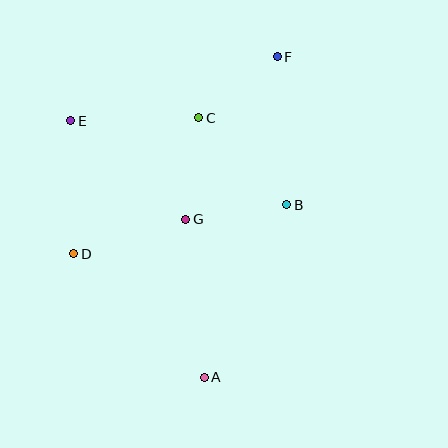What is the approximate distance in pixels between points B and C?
The distance between B and C is approximately 124 pixels.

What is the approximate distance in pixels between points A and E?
The distance between A and E is approximately 289 pixels.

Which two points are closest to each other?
Points C and F are closest to each other.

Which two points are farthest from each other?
Points A and F are farthest from each other.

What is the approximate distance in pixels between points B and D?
The distance between B and D is approximately 218 pixels.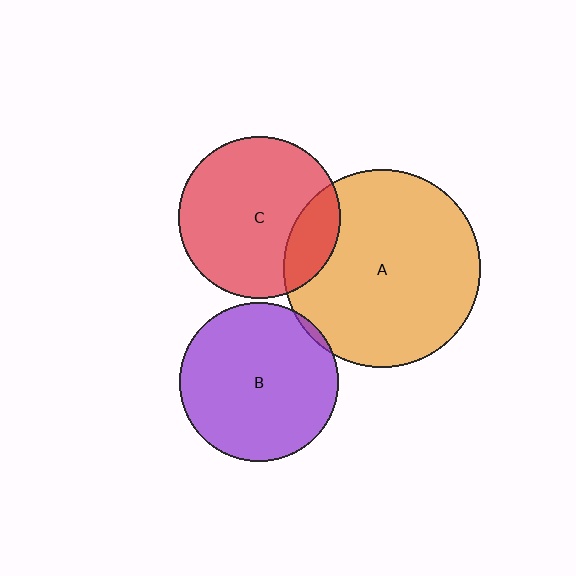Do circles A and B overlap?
Yes.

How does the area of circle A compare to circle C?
Approximately 1.5 times.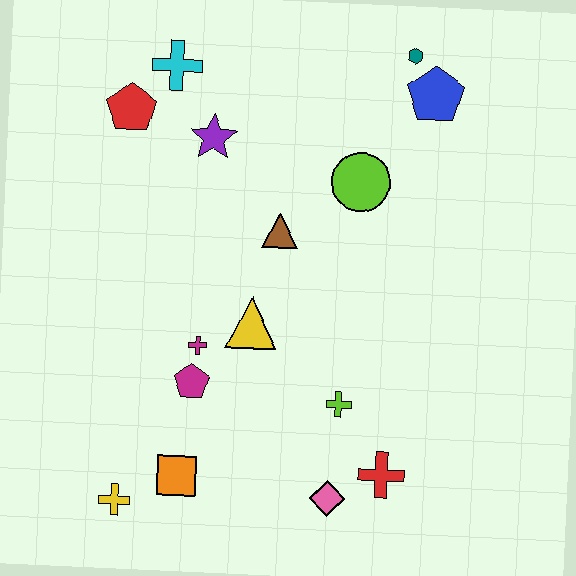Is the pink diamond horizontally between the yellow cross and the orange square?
No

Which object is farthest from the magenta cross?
The teal hexagon is farthest from the magenta cross.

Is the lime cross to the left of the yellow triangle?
No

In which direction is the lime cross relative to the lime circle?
The lime cross is below the lime circle.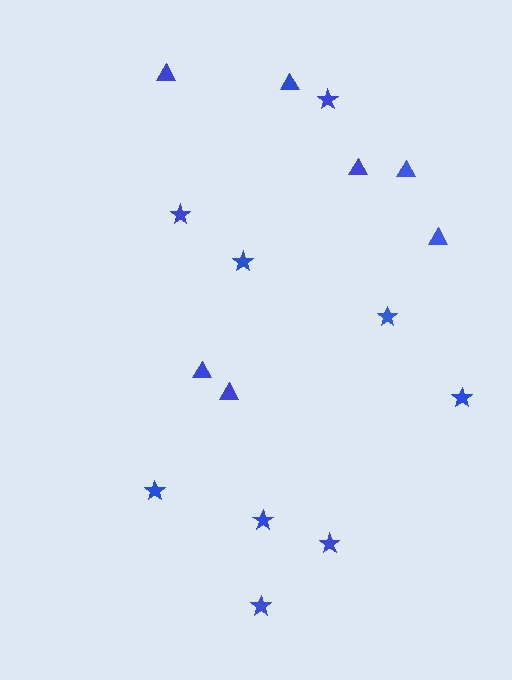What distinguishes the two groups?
There are 2 groups: one group of triangles (7) and one group of stars (9).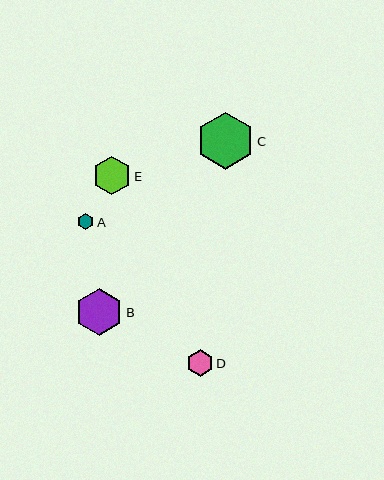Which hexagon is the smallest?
Hexagon A is the smallest with a size of approximately 16 pixels.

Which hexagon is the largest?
Hexagon C is the largest with a size of approximately 57 pixels.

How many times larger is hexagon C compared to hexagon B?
Hexagon C is approximately 1.2 times the size of hexagon B.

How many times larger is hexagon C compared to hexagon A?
Hexagon C is approximately 3.6 times the size of hexagon A.